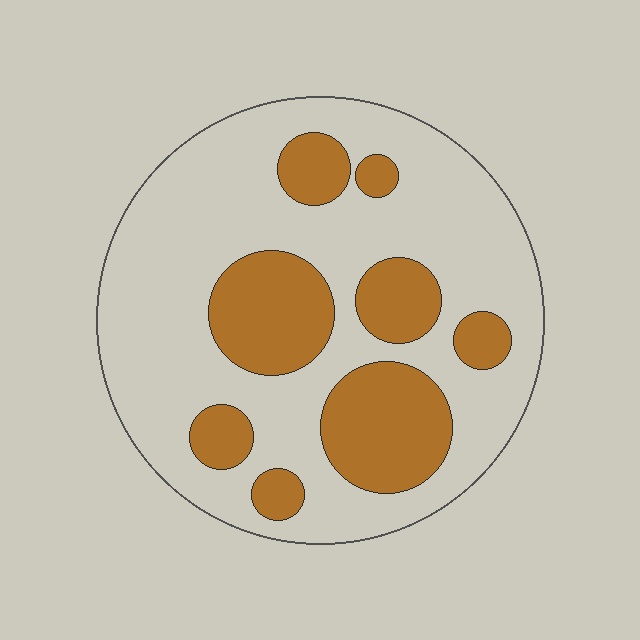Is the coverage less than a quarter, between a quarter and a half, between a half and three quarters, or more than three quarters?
Between a quarter and a half.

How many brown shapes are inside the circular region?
8.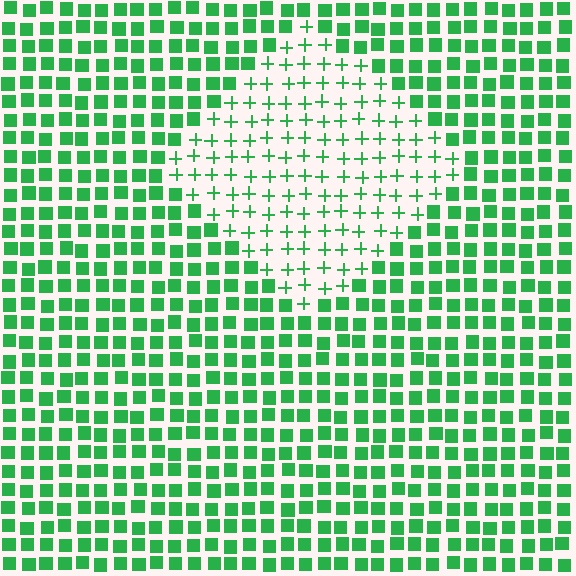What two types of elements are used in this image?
The image uses plus signs inside the diamond region and squares outside it.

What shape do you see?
I see a diamond.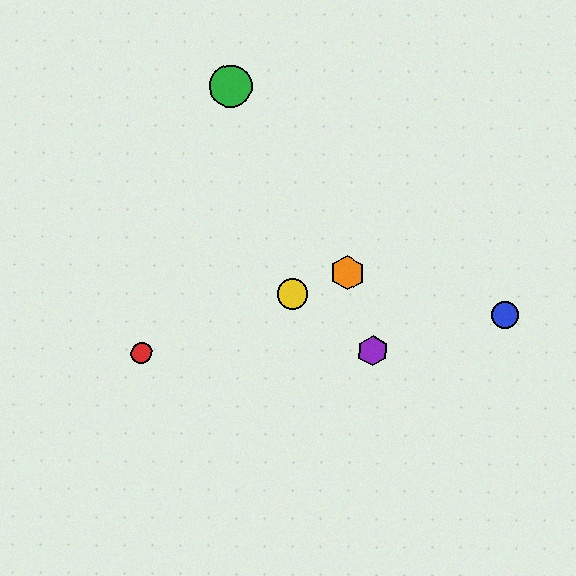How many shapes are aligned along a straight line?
3 shapes (the red circle, the yellow circle, the orange hexagon) are aligned along a straight line.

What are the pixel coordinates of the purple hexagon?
The purple hexagon is at (373, 350).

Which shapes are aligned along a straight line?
The red circle, the yellow circle, the orange hexagon are aligned along a straight line.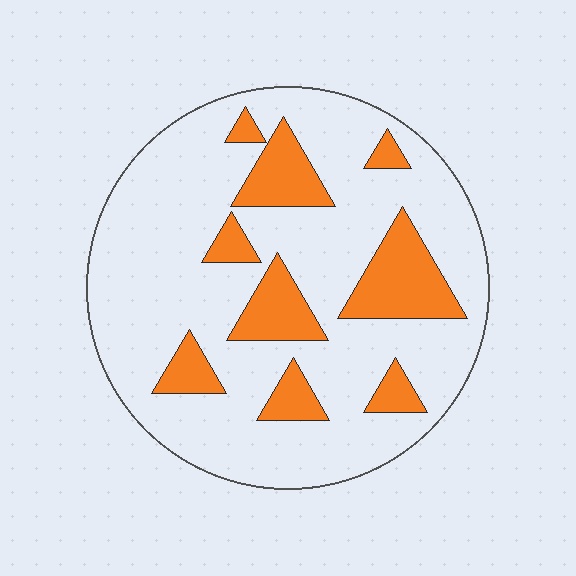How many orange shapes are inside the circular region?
9.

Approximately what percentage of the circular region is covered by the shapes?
Approximately 20%.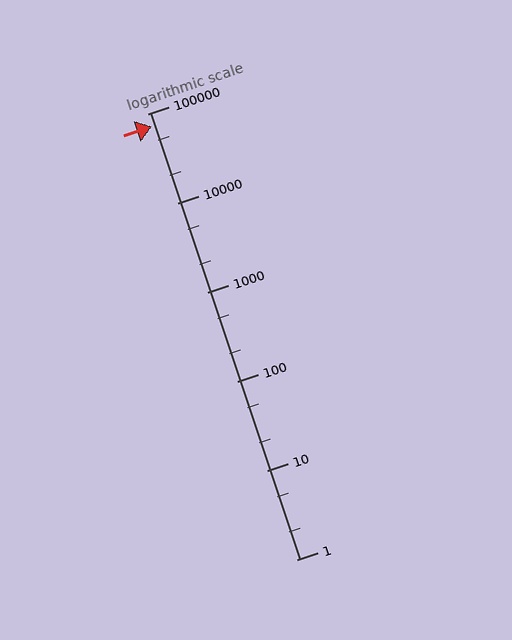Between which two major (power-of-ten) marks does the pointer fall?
The pointer is between 10000 and 100000.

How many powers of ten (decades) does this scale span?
The scale spans 5 decades, from 1 to 100000.